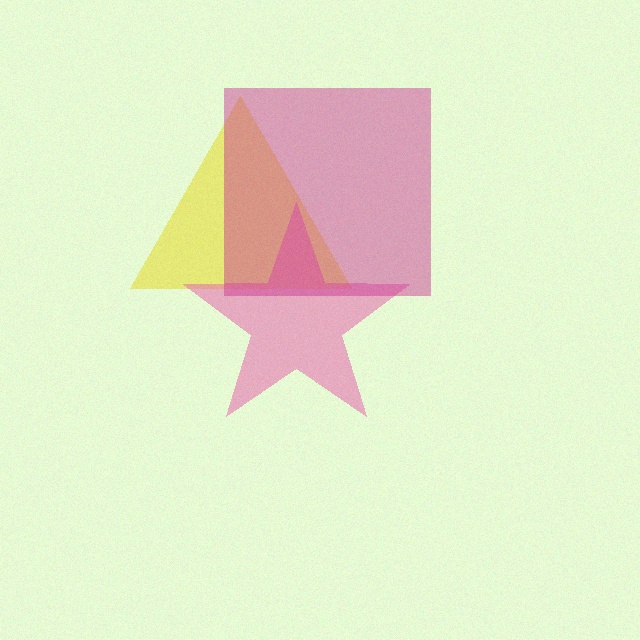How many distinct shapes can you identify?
There are 3 distinct shapes: a yellow triangle, a pink star, a magenta square.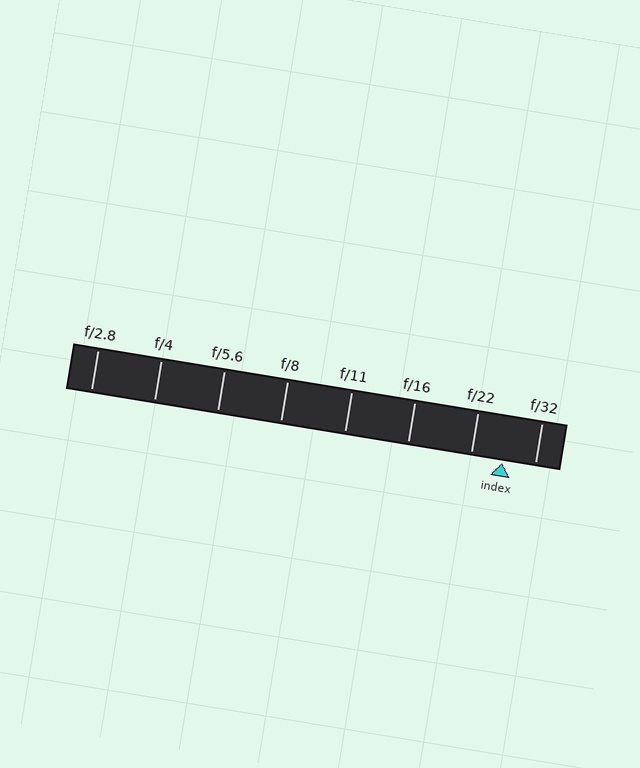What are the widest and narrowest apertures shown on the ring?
The widest aperture shown is f/2.8 and the narrowest is f/32.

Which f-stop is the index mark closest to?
The index mark is closest to f/22.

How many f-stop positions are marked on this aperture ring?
There are 8 f-stop positions marked.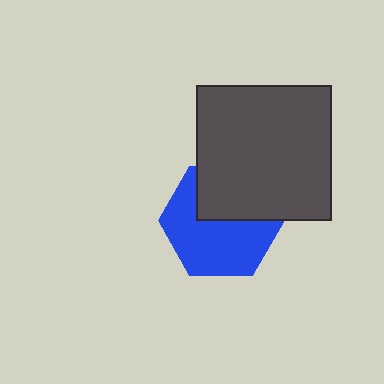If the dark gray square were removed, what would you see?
You would see the complete blue hexagon.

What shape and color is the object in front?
The object in front is a dark gray square.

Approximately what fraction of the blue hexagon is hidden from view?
Roughly 39% of the blue hexagon is hidden behind the dark gray square.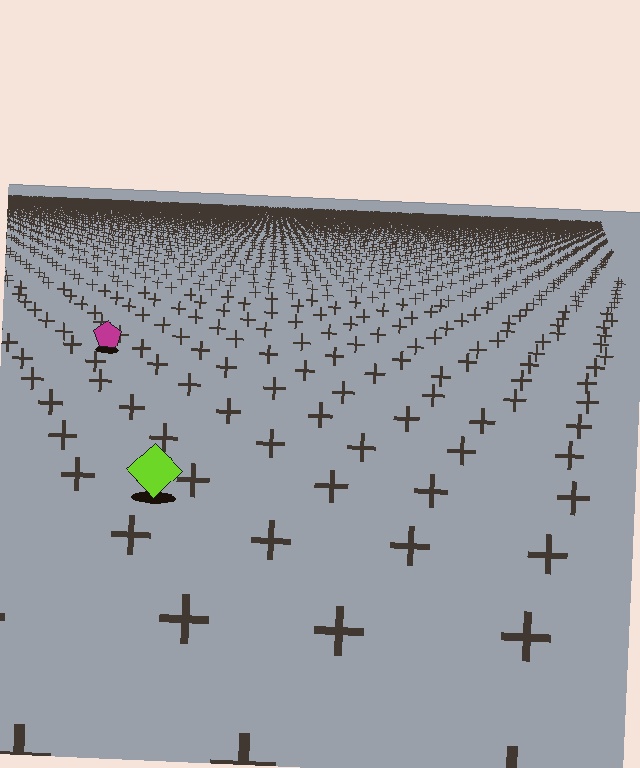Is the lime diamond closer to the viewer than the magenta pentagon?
Yes. The lime diamond is closer — you can tell from the texture gradient: the ground texture is coarser near it.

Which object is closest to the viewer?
The lime diamond is closest. The texture marks near it are larger and more spread out.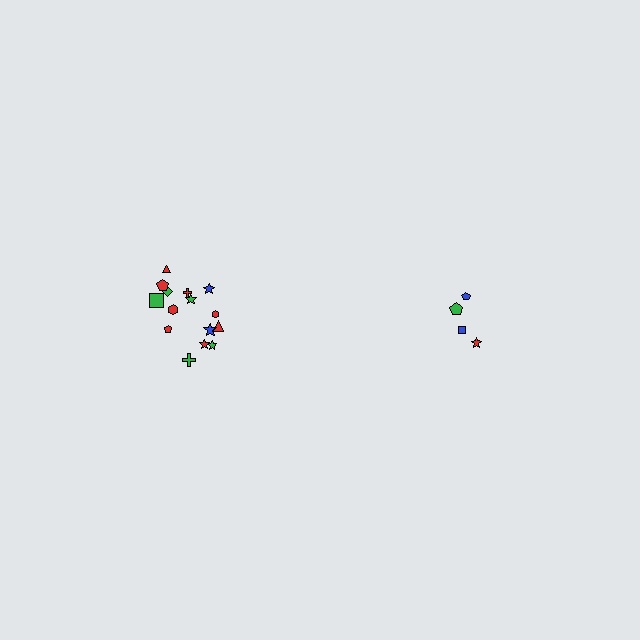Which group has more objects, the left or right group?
The left group.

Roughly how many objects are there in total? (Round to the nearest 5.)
Roughly 20 objects in total.